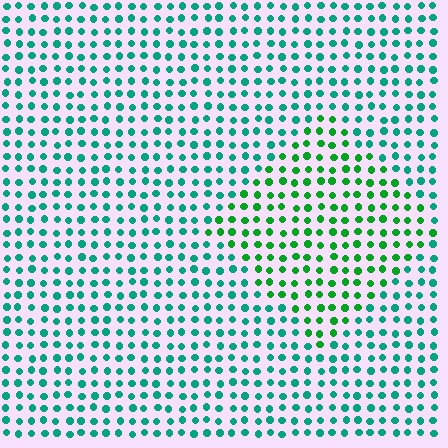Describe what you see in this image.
The image is filled with small teal elements in a uniform arrangement. A diamond-shaped region is visible where the elements are tinted to a slightly different hue, forming a subtle color boundary.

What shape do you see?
I see a diamond.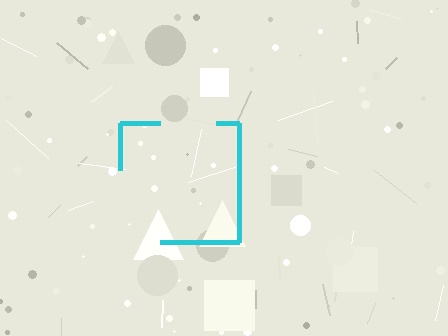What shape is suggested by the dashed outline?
The dashed outline suggests a square.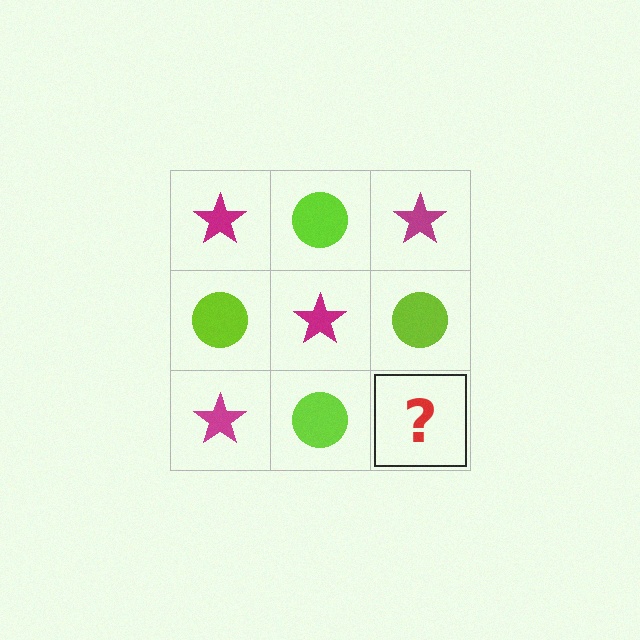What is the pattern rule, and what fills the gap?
The rule is that it alternates magenta star and lime circle in a checkerboard pattern. The gap should be filled with a magenta star.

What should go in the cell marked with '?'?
The missing cell should contain a magenta star.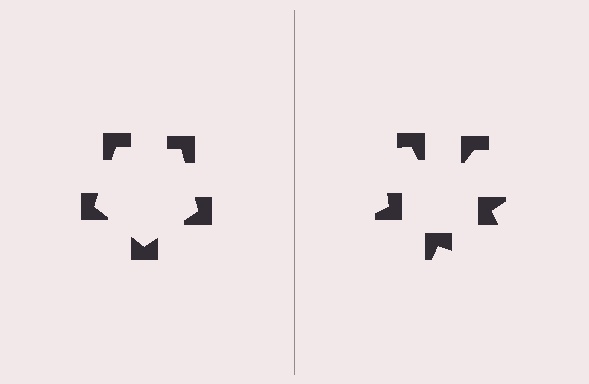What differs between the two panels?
The notched squares are positioned identically on both sides; only the wedge orientations differ. On the left they align to a pentagon; on the right they are misaligned.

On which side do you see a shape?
An illusory pentagon appears on the left side. On the right side the wedge cuts are rotated, so no coherent shape forms.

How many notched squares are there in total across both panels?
10 — 5 on each side.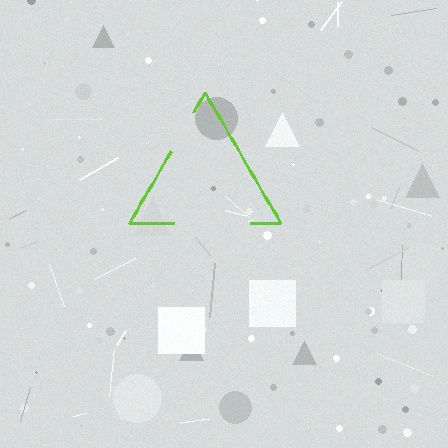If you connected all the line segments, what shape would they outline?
They would outline a triangle.